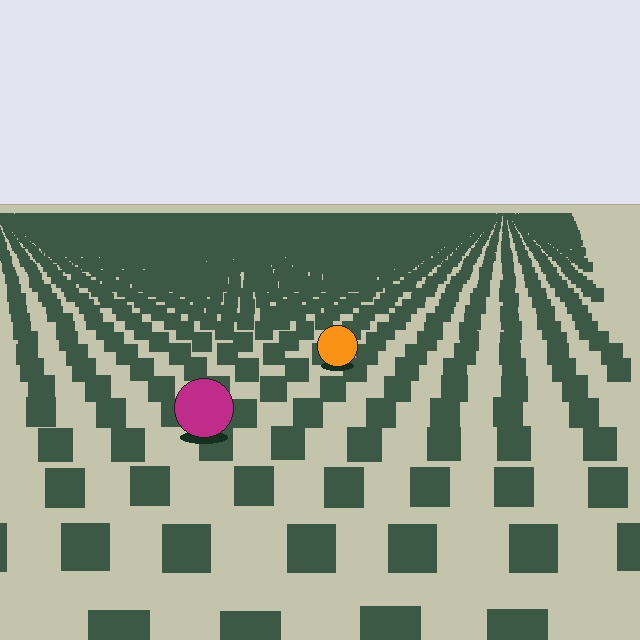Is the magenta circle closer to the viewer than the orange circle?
Yes. The magenta circle is closer — you can tell from the texture gradient: the ground texture is coarser near it.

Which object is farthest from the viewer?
The orange circle is farthest from the viewer. It appears smaller and the ground texture around it is denser.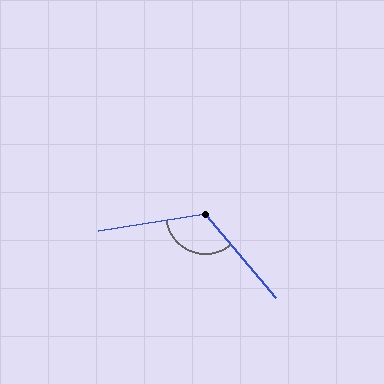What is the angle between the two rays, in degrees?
Approximately 121 degrees.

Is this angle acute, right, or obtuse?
It is obtuse.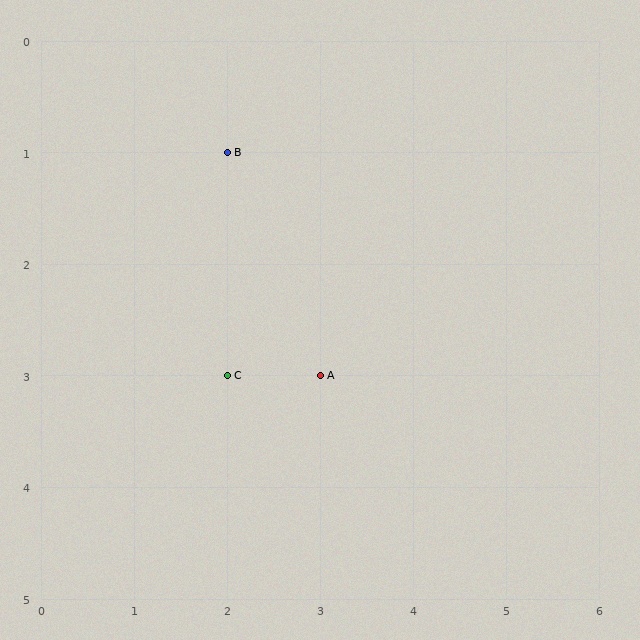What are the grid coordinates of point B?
Point B is at grid coordinates (2, 1).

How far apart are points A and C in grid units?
Points A and C are 1 column apart.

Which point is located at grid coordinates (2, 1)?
Point B is at (2, 1).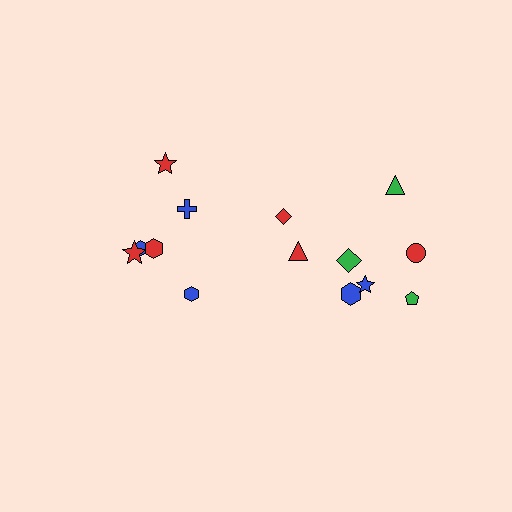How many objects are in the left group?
There are 6 objects.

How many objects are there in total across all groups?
There are 14 objects.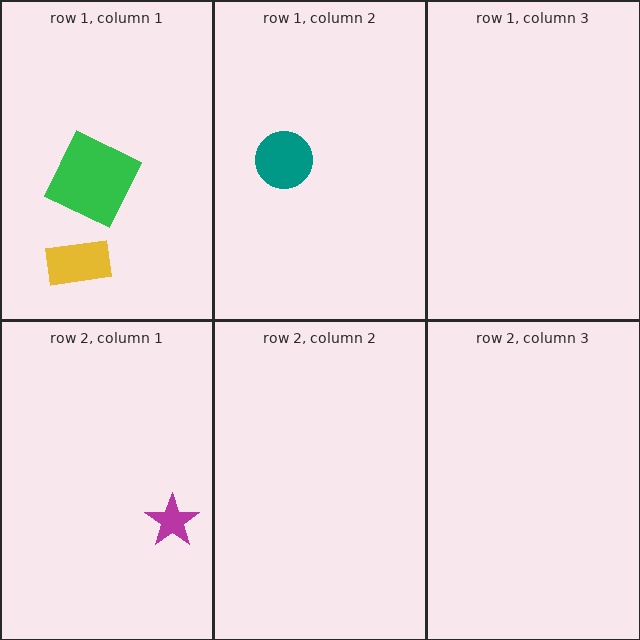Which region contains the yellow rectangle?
The row 1, column 1 region.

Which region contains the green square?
The row 1, column 1 region.